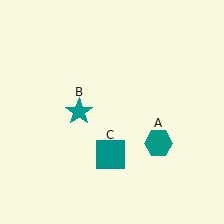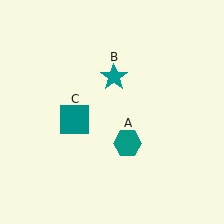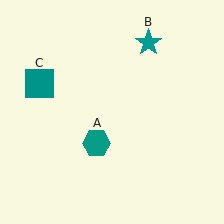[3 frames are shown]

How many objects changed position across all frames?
3 objects changed position: teal hexagon (object A), teal star (object B), teal square (object C).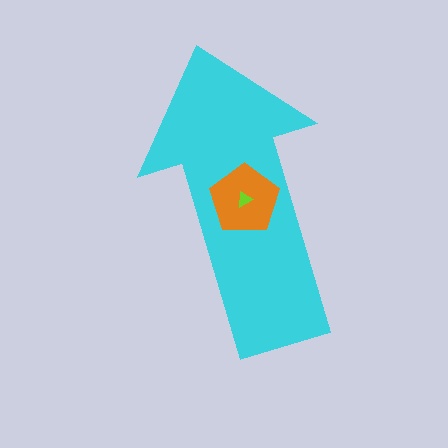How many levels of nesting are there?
3.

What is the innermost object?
The lime triangle.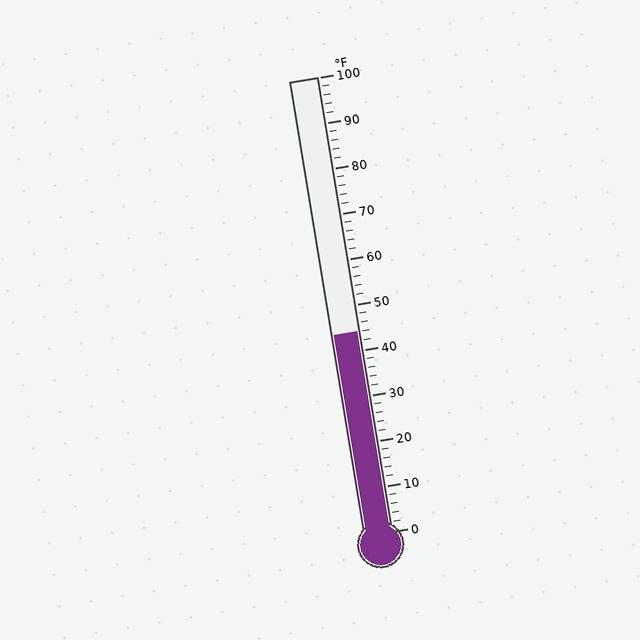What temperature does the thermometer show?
The thermometer shows approximately 44°F.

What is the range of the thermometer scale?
The thermometer scale ranges from 0°F to 100°F.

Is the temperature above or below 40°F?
The temperature is above 40°F.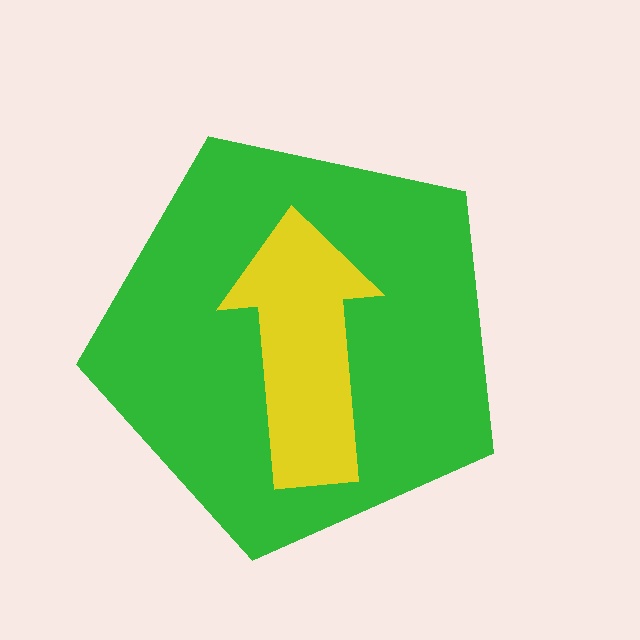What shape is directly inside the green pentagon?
The yellow arrow.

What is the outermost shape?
The green pentagon.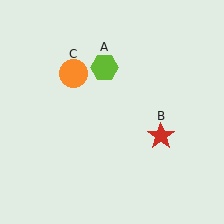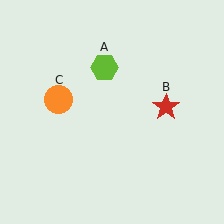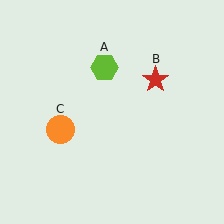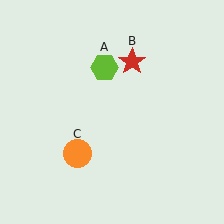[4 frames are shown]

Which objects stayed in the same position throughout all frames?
Lime hexagon (object A) remained stationary.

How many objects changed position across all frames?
2 objects changed position: red star (object B), orange circle (object C).